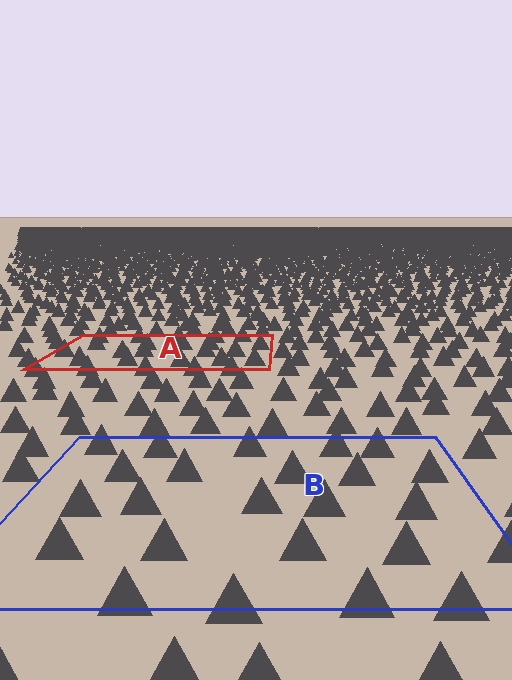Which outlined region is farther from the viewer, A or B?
Region A is farther from the viewer — the texture elements inside it appear smaller and more densely packed.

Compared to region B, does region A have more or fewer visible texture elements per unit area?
Region A has more texture elements per unit area — they are packed more densely because it is farther away.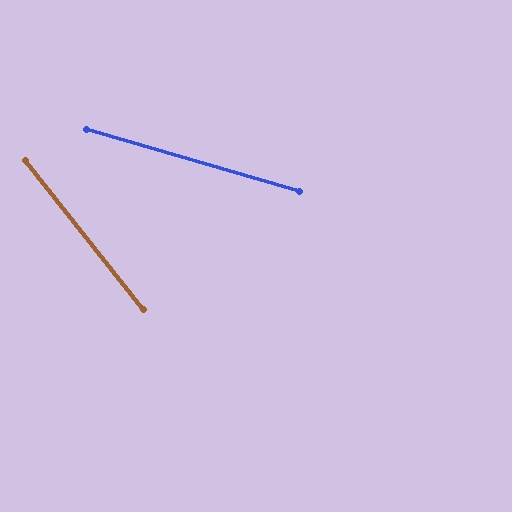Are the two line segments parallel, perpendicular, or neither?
Neither parallel nor perpendicular — they differ by about 36°.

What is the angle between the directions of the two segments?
Approximately 36 degrees.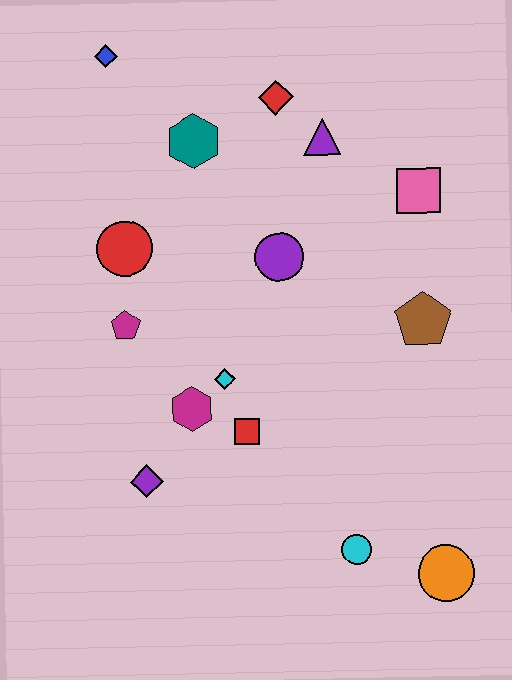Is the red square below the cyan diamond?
Yes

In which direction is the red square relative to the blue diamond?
The red square is below the blue diamond.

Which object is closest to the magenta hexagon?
The cyan diamond is closest to the magenta hexagon.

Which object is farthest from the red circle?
The orange circle is farthest from the red circle.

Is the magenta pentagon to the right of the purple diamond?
No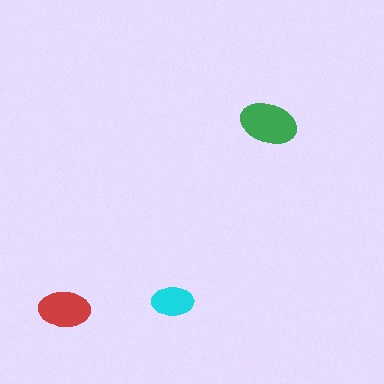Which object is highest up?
The green ellipse is topmost.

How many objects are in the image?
There are 3 objects in the image.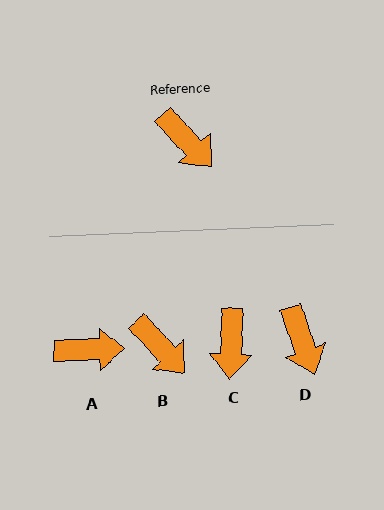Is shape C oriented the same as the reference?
No, it is off by about 45 degrees.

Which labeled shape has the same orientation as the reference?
B.